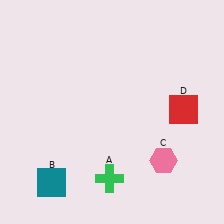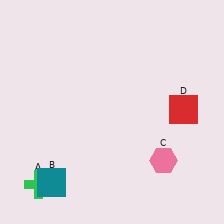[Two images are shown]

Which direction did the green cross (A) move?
The green cross (A) moved left.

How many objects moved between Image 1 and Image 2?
1 object moved between the two images.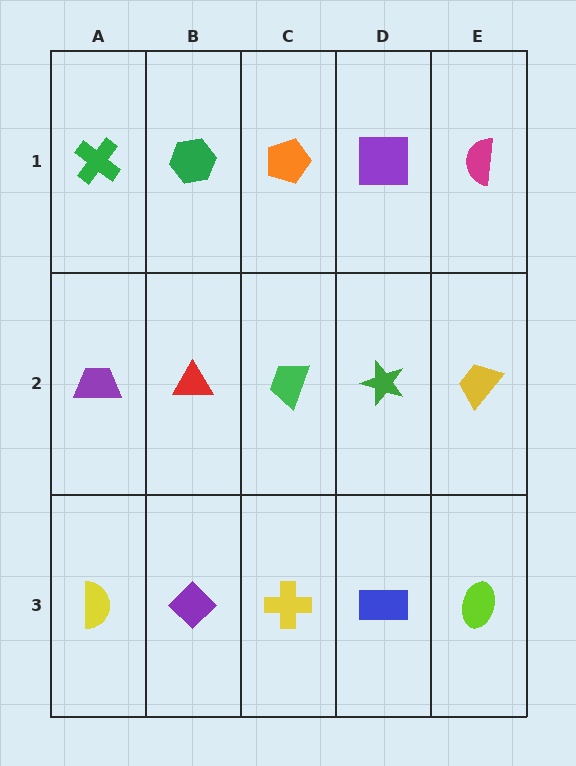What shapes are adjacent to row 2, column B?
A green hexagon (row 1, column B), a purple diamond (row 3, column B), a purple trapezoid (row 2, column A), a green trapezoid (row 2, column C).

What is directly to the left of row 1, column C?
A green hexagon.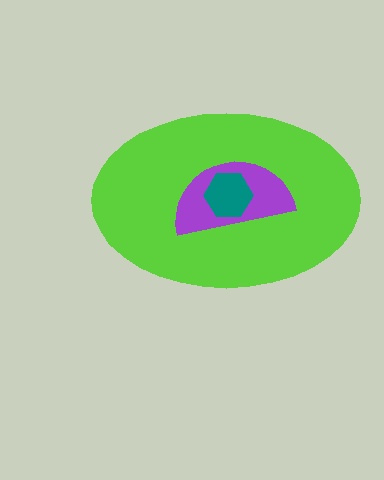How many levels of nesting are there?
3.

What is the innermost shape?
The teal hexagon.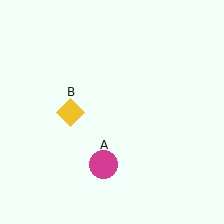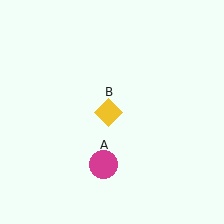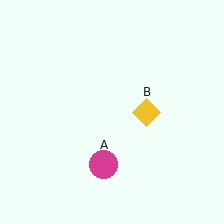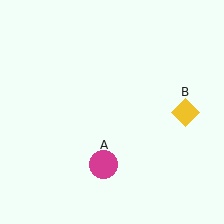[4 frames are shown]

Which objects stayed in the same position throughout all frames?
Magenta circle (object A) remained stationary.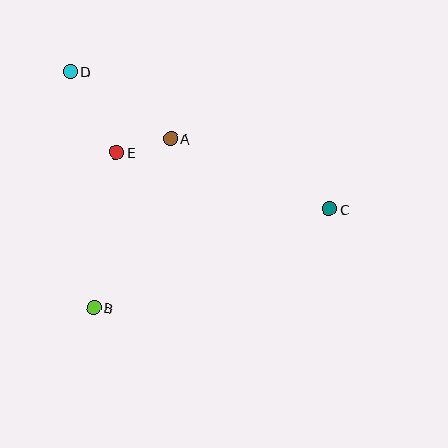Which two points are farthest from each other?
Points C and D are farthest from each other.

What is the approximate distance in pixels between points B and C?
The distance between B and C is approximately 255 pixels.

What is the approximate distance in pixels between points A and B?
The distance between A and B is approximately 186 pixels.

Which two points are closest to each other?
Points A and E are closest to each other.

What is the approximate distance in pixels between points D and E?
The distance between D and E is approximately 93 pixels.